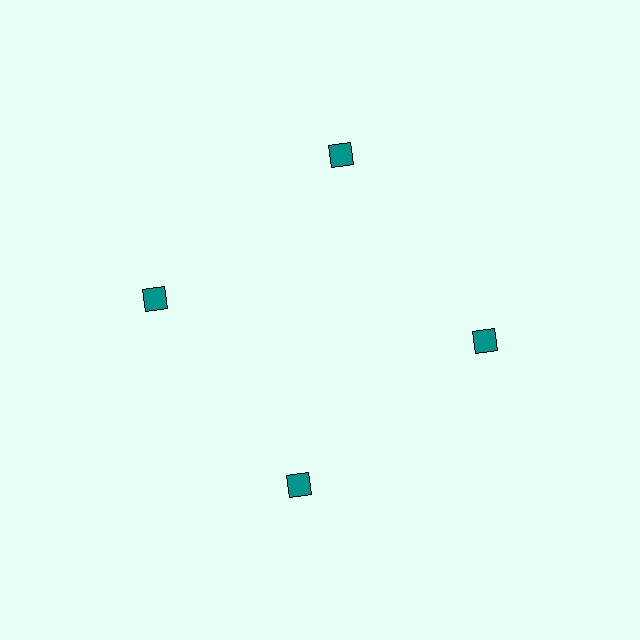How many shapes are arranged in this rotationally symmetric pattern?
There are 4 shapes, arranged in 4 groups of 1.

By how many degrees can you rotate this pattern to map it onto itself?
The pattern maps onto itself every 90 degrees of rotation.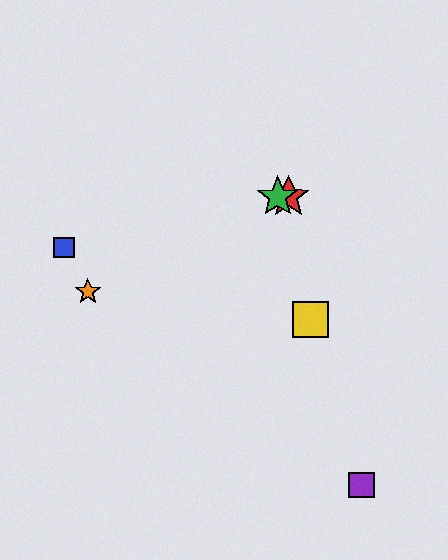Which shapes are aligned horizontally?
The red star, the green star are aligned horizontally.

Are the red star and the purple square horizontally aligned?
No, the red star is at y≈197 and the purple square is at y≈485.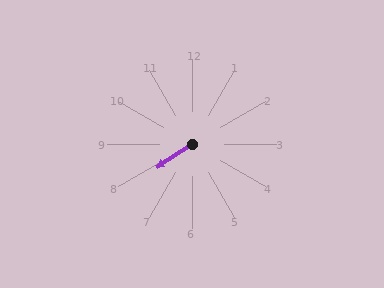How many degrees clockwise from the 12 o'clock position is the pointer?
Approximately 237 degrees.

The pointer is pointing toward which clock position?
Roughly 8 o'clock.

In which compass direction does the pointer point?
Southwest.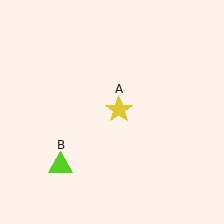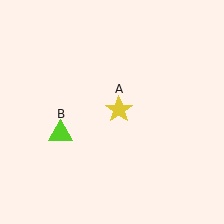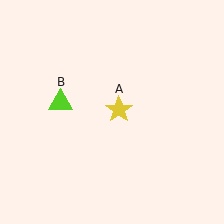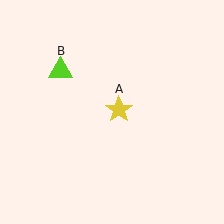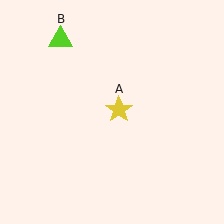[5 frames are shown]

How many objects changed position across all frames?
1 object changed position: lime triangle (object B).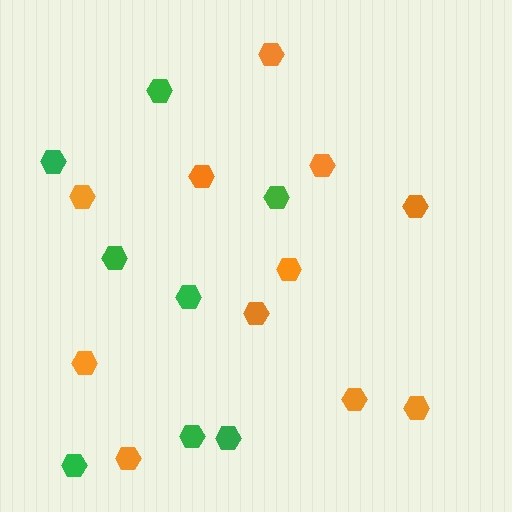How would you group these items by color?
There are 2 groups: one group of green hexagons (8) and one group of orange hexagons (11).